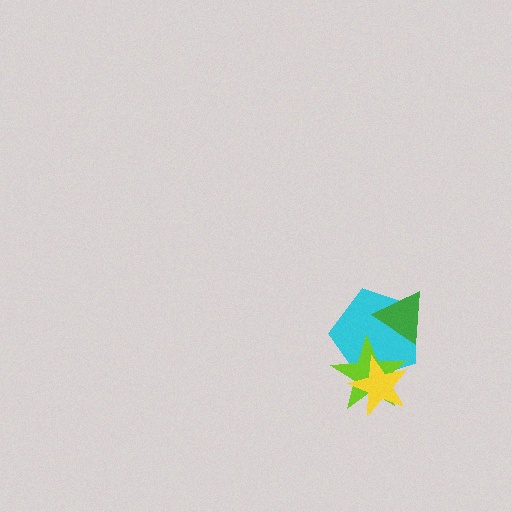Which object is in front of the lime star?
The yellow star is in front of the lime star.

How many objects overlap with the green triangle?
1 object overlaps with the green triangle.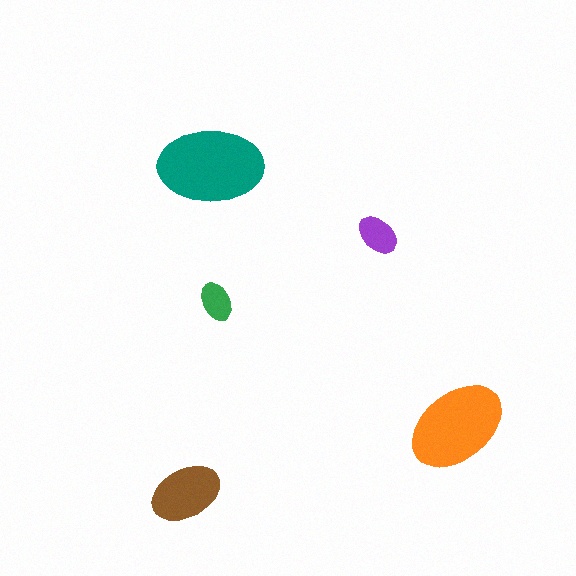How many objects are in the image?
There are 5 objects in the image.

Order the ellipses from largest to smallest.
the teal one, the orange one, the brown one, the purple one, the green one.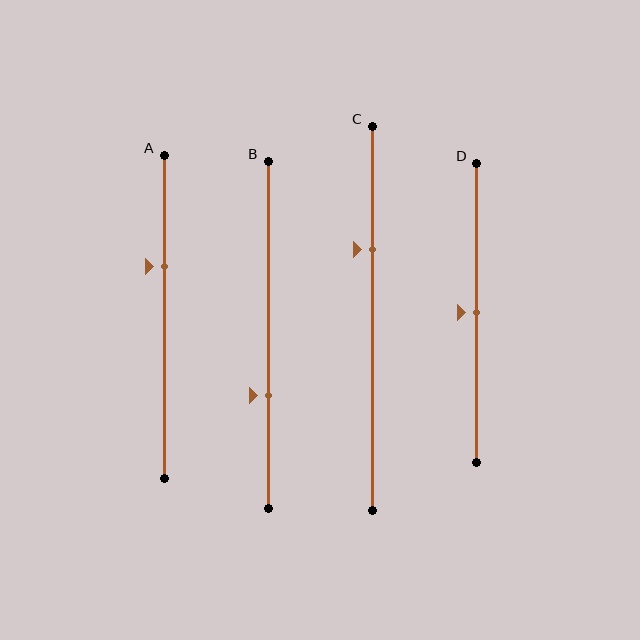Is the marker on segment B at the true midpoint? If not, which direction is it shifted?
No, the marker on segment B is shifted downward by about 17% of the segment length.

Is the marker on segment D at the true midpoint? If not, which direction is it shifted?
Yes, the marker on segment D is at the true midpoint.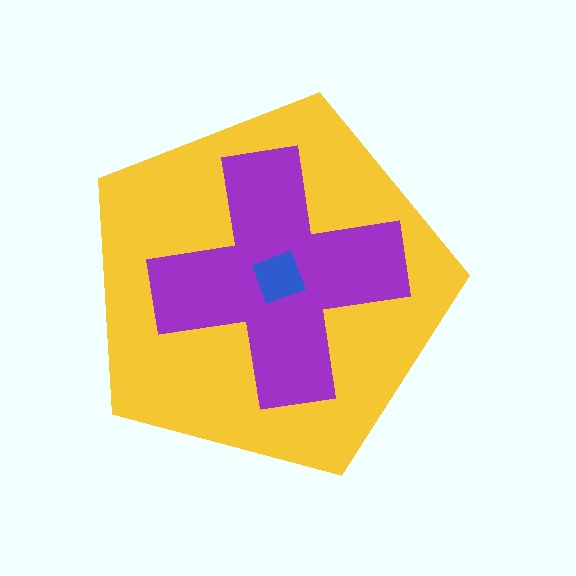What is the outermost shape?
The yellow pentagon.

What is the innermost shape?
The blue square.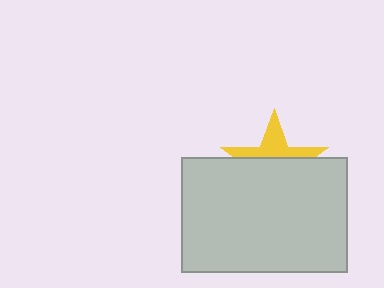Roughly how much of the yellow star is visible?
A small part of it is visible (roughly 40%).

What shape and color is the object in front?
The object in front is a light gray rectangle.